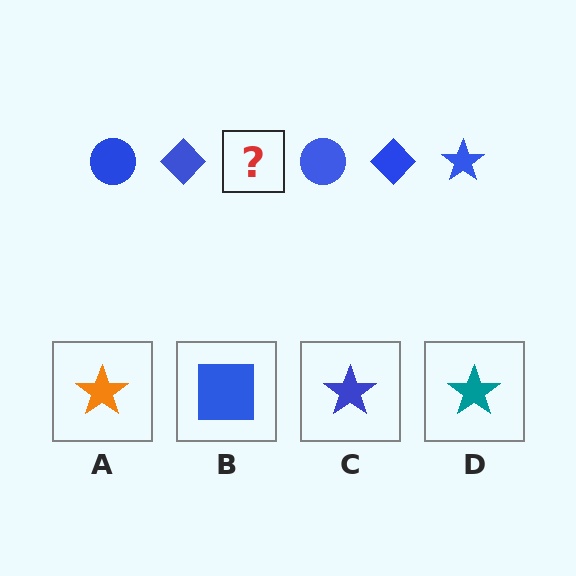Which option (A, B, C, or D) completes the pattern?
C.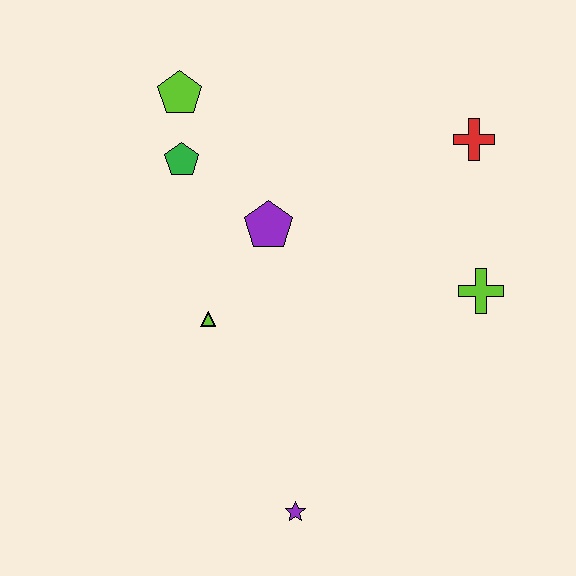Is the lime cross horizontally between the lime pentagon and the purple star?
No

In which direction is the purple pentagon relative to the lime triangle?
The purple pentagon is above the lime triangle.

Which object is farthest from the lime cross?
The lime pentagon is farthest from the lime cross.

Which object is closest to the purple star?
The lime triangle is closest to the purple star.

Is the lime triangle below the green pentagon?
Yes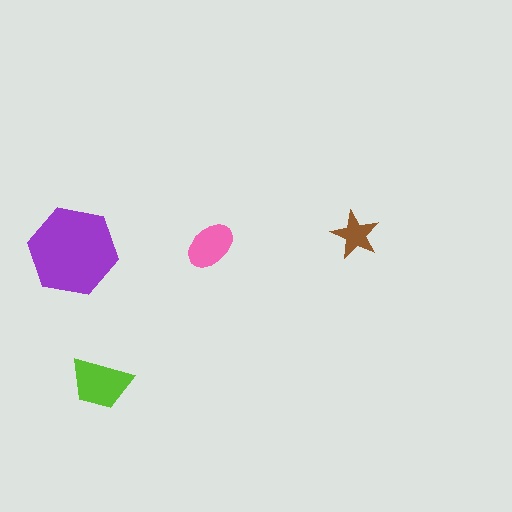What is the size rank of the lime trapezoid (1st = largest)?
2nd.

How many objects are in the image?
There are 4 objects in the image.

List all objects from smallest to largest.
The brown star, the pink ellipse, the lime trapezoid, the purple hexagon.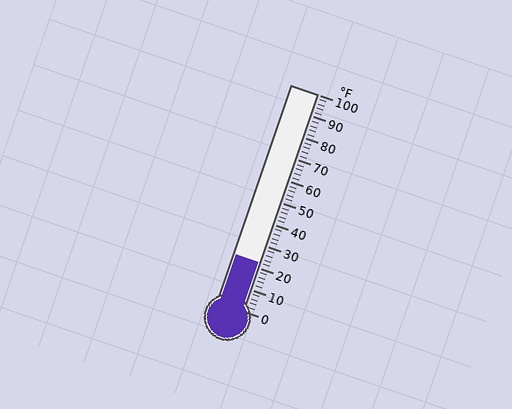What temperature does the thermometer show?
The thermometer shows approximately 22°F.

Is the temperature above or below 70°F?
The temperature is below 70°F.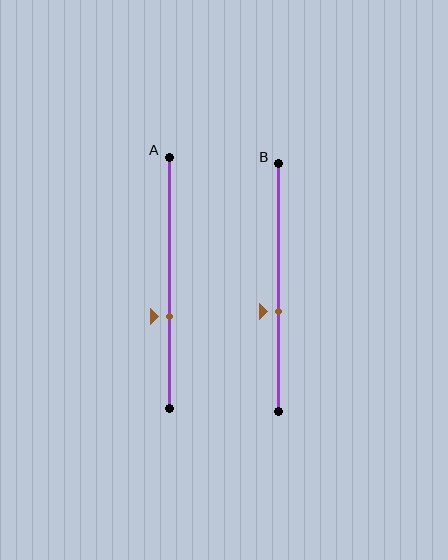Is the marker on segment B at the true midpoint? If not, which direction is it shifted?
No, the marker on segment B is shifted downward by about 10% of the segment length.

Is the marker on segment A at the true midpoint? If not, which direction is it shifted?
No, the marker on segment A is shifted downward by about 13% of the segment length.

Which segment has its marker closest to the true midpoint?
Segment B has its marker closest to the true midpoint.